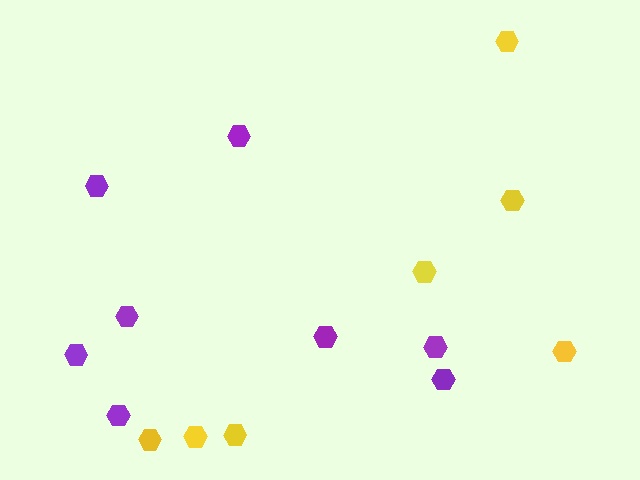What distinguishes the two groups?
There are 2 groups: one group of yellow hexagons (7) and one group of purple hexagons (8).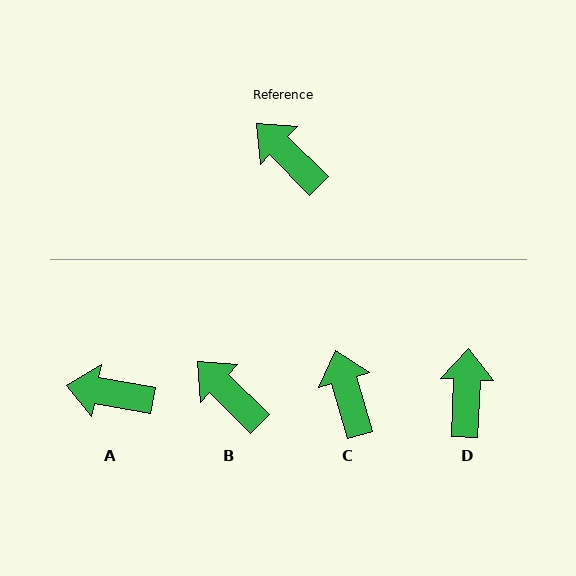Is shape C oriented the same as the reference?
No, it is off by about 29 degrees.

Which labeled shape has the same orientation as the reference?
B.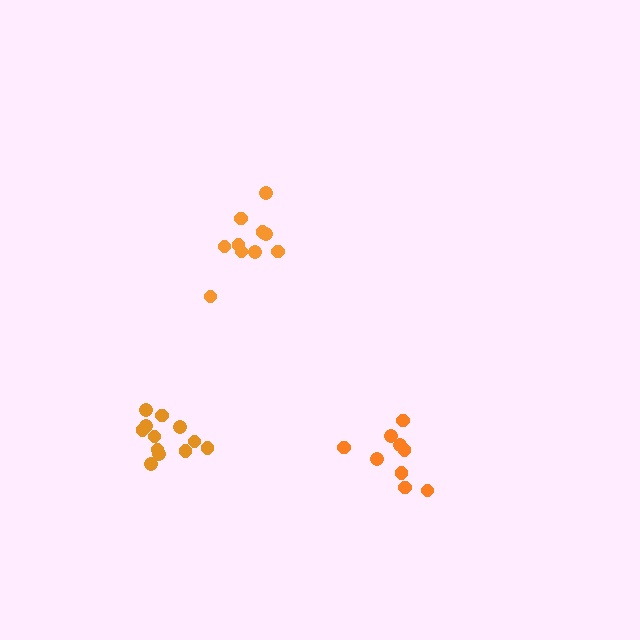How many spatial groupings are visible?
There are 3 spatial groupings.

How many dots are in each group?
Group 1: 9 dots, Group 2: 10 dots, Group 3: 12 dots (31 total).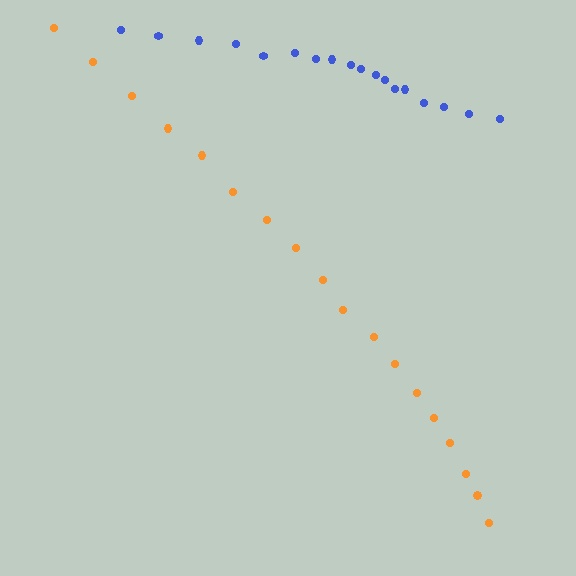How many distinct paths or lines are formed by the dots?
There are 2 distinct paths.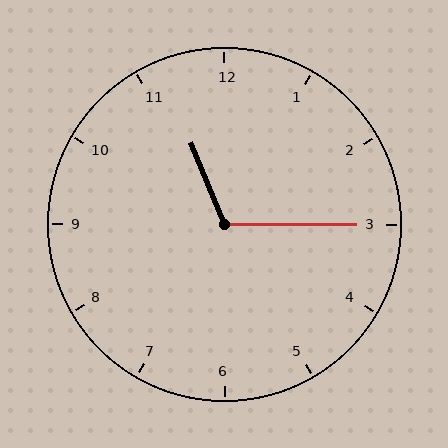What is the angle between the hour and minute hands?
Approximately 112 degrees.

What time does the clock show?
11:15.